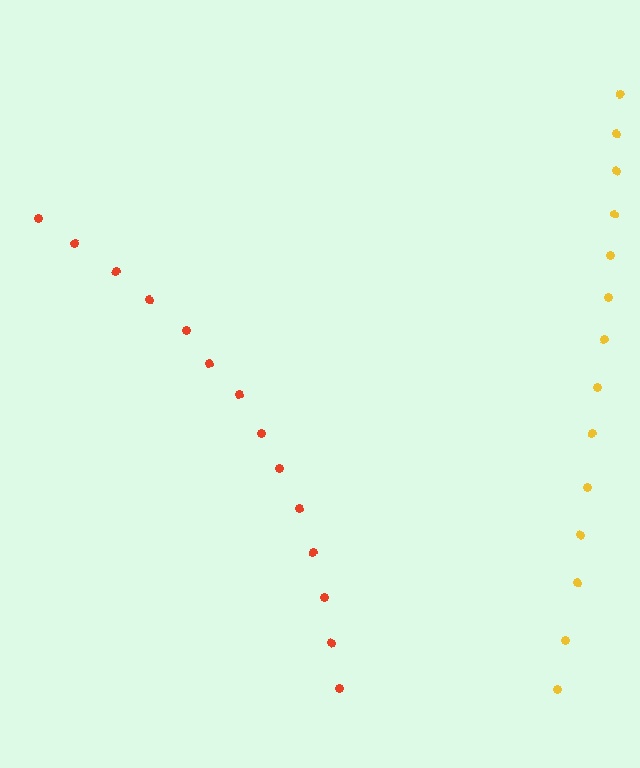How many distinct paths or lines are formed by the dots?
There are 2 distinct paths.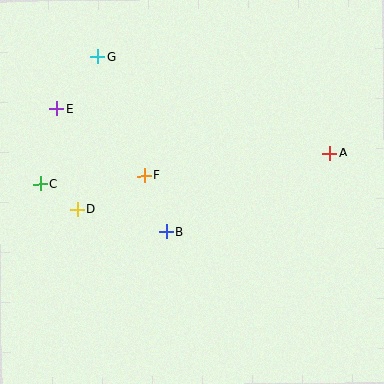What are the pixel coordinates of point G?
Point G is at (98, 56).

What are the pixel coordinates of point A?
Point A is at (330, 153).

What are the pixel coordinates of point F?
Point F is at (144, 176).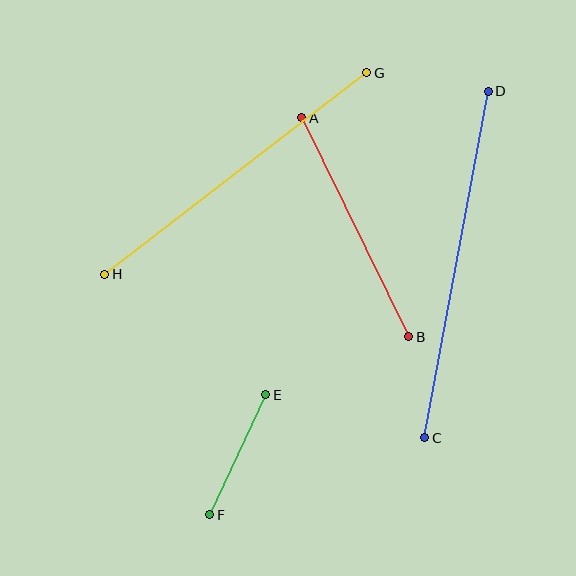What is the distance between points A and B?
The distance is approximately 244 pixels.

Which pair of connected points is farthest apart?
Points C and D are farthest apart.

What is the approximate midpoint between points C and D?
The midpoint is at approximately (456, 265) pixels.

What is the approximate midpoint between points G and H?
The midpoint is at approximately (236, 174) pixels.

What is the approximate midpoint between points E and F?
The midpoint is at approximately (238, 455) pixels.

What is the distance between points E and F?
The distance is approximately 132 pixels.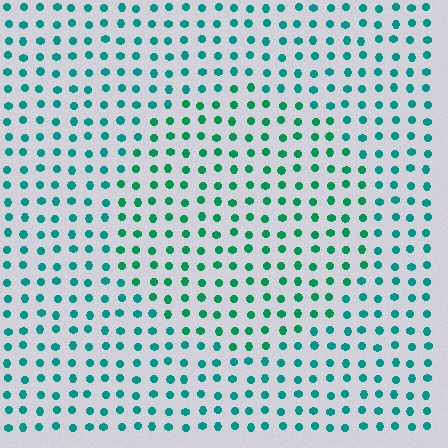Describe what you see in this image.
The image is filled with small teal elements in a uniform arrangement. A circle-shaped region is visible where the elements are tinted to a slightly different hue, forming a subtle color boundary.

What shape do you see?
I see a circle.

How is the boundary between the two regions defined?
The boundary is defined purely by a slight shift in hue (about 23 degrees). Spacing, size, and orientation are identical on both sides.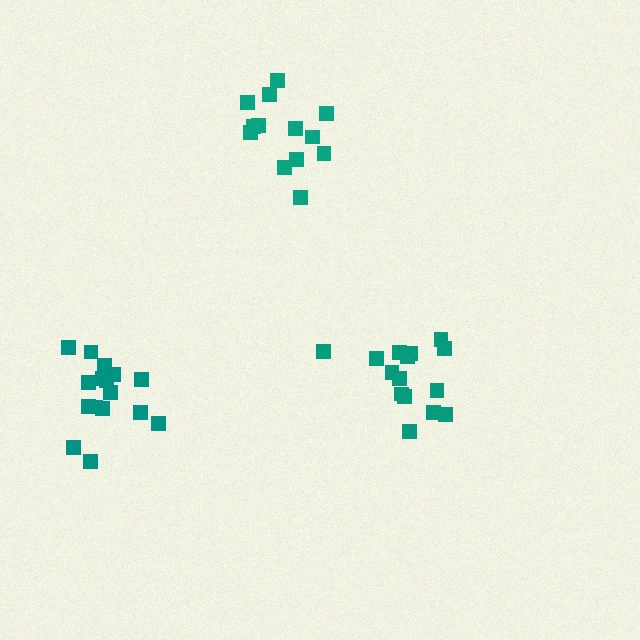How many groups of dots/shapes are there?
There are 3 groups.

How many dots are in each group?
Group 1: 15 dots, Group 2: 13 dots, Group 3: 16 dots (44 total).